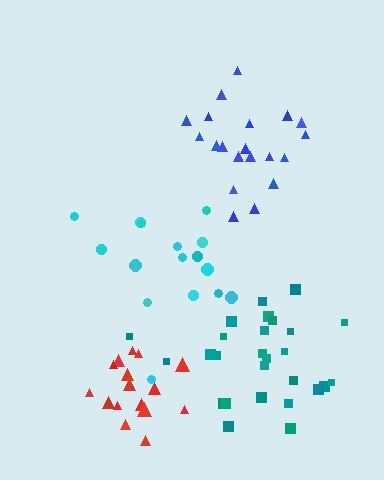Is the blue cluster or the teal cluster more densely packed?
Blue.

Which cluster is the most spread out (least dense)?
Cyan.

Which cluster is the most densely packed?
Red.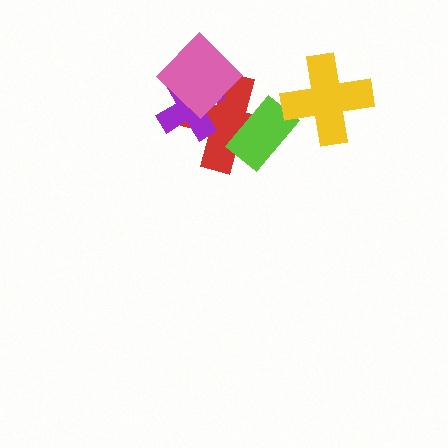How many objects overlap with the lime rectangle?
1 object overlaps with the lime rectangle.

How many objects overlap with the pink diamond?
2 objects overlap with the pink diamond.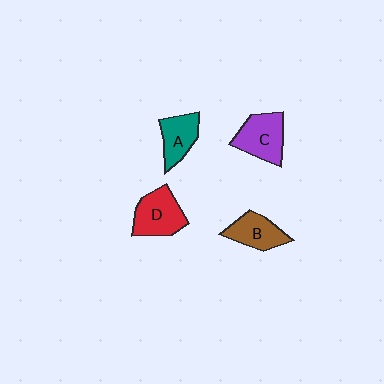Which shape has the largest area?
Shape D (red).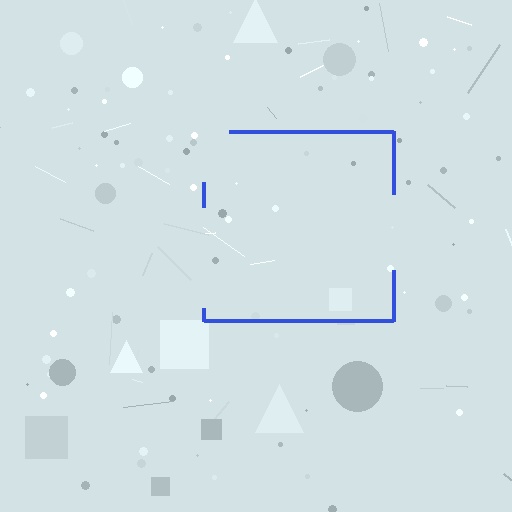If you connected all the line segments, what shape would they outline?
They would outline a square.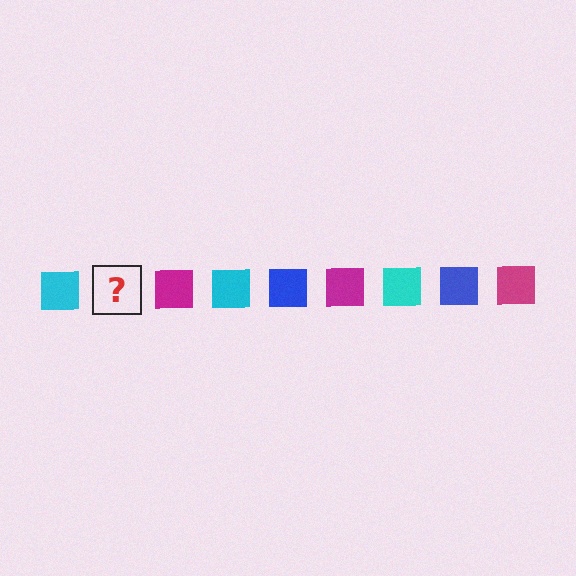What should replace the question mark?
The question mark should be replaced with a blue square.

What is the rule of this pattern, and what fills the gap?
The rule is that the pattern cycles through cyan, blue, magenta squares. The gap should be filled with a blue square.